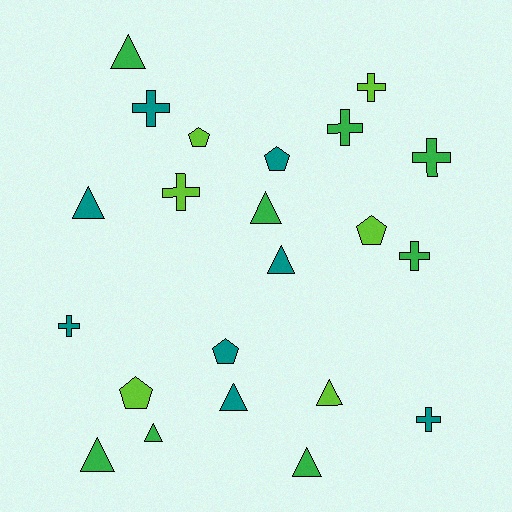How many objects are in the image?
There are 22 objects.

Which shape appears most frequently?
Triangle, with 9 objects.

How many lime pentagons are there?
There are 3 lime pentagons.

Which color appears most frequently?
Teal, with 8 objects.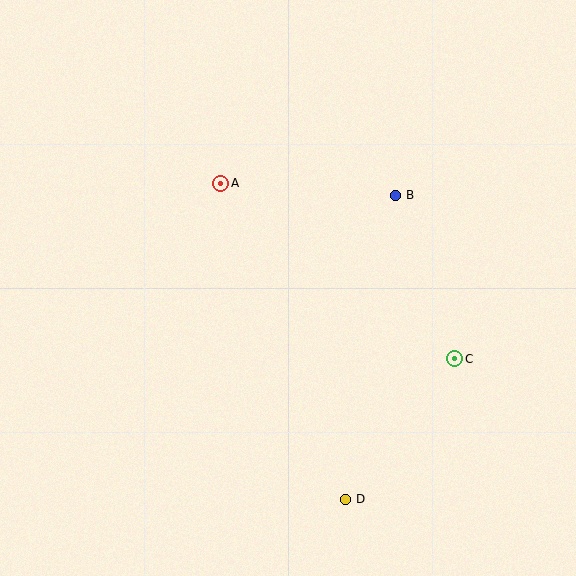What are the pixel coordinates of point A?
Point A is at (221, 183).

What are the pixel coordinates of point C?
Point C is at (455, 359).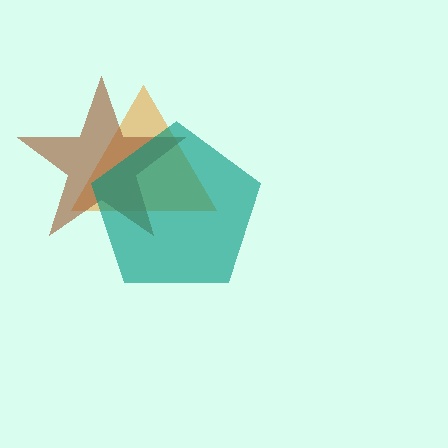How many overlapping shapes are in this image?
There are 3 overlapping shapes in the image.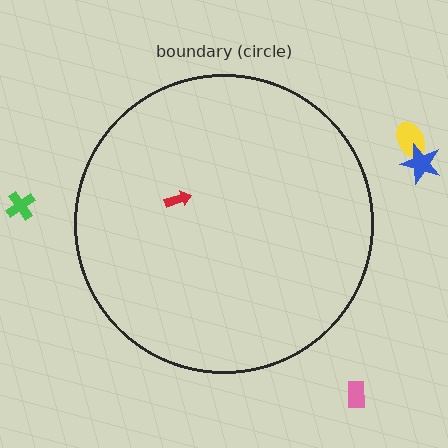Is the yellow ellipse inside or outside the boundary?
Outside.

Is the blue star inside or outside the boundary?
Outside.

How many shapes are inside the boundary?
1 inside, 4 outside.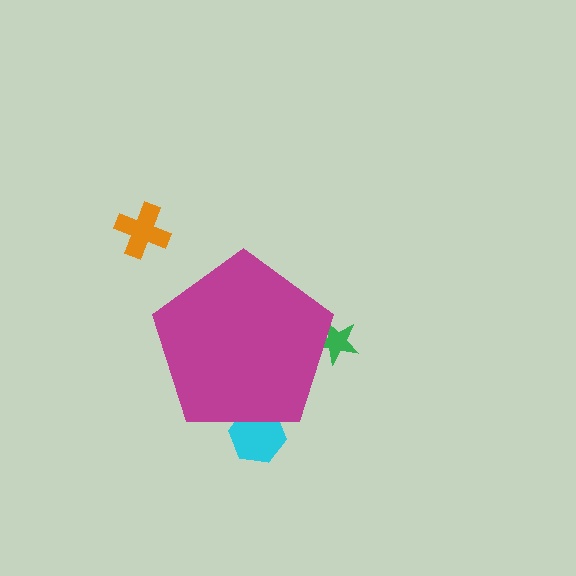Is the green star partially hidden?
Yes, the green star is partially hidden behind the magenta pentagon.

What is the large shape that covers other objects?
A magenta pentagon.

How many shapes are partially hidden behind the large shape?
2 shapes are partially hidden.